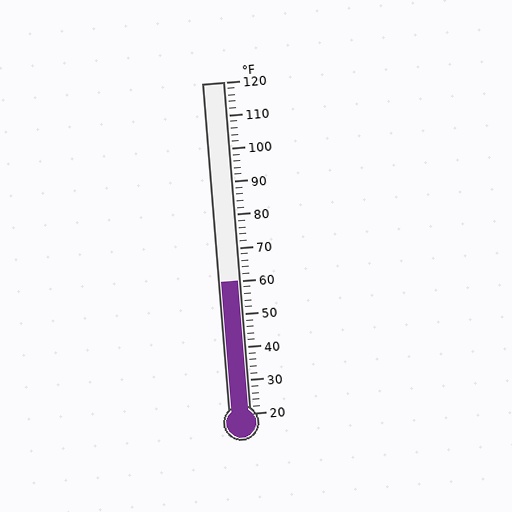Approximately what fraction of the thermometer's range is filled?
The thermometer is filled to approximately 40% of its range.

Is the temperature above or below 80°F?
The temperature is below 80°F.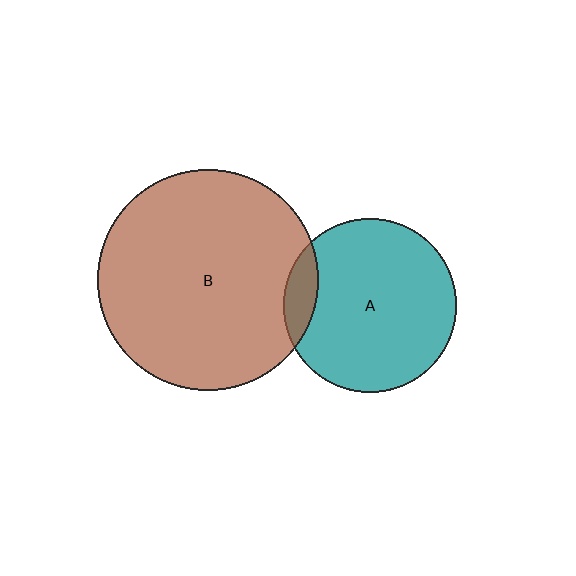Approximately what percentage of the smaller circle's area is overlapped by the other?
Approximately 10%.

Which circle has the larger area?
Circle B (brown).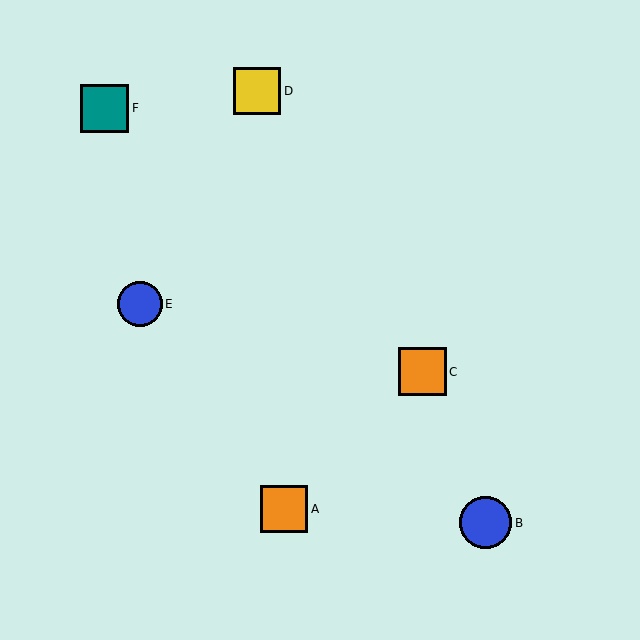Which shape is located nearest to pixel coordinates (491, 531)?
The blue circle (labeled B) at (485, 523) is nearest to that location.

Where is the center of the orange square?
The center of the orange square is at (284, 509).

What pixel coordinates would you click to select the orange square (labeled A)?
Click at (284, 509) to select the orange square A.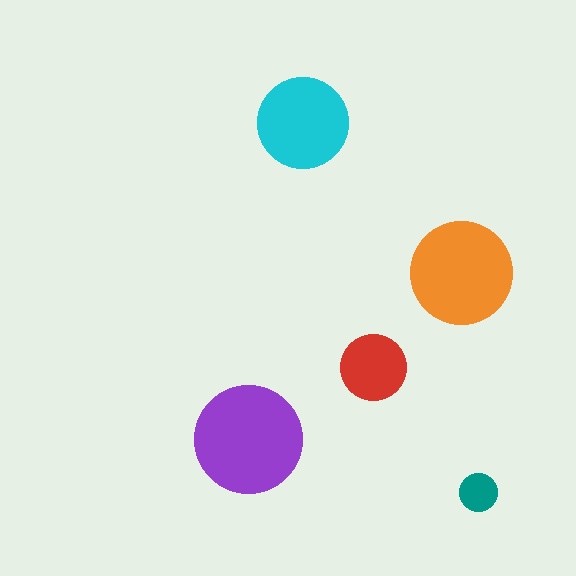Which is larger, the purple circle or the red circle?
The purple one.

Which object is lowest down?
The teal circle is bottommost.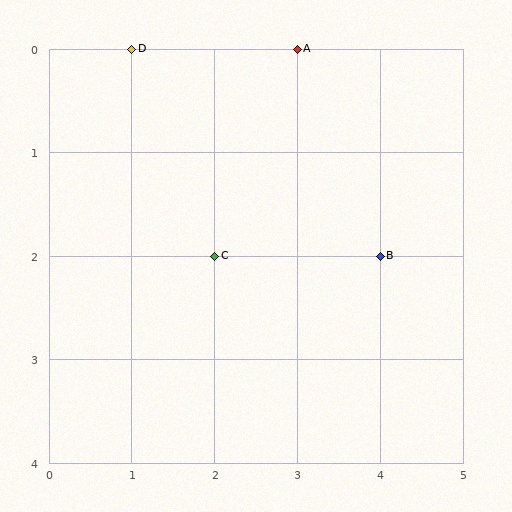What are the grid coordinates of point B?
Point B is at grid coordinates (4, 2).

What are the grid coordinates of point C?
Point C is at grid coordinates (2, 2).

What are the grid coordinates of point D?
Point D is at grid coordinates (1, 0).